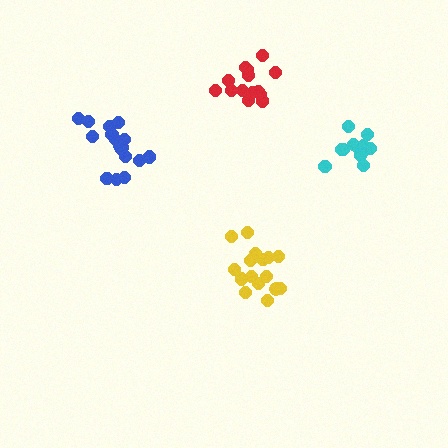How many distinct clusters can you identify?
There are 4 distinct clusters.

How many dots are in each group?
Group 1: 16 dots, Group 2: 14 dots, Group 3: 12 dots, Group 4: 17 dots (59 total).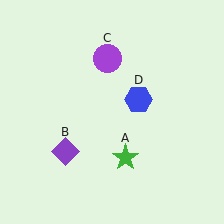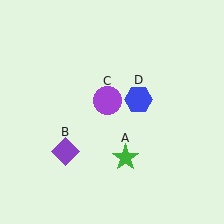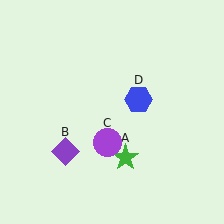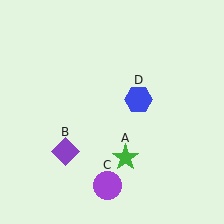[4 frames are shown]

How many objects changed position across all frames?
1 object changed position: purple circle (object C).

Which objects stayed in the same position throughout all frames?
Green star (object A) and purple diamond (object B) and blue hexagon (object D) remained stationary.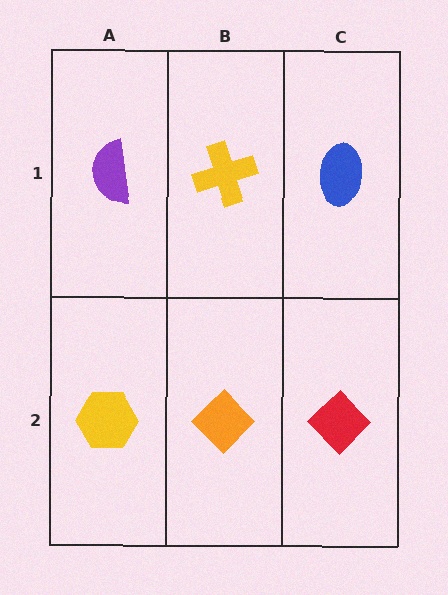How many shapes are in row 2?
3 shapes.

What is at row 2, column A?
A yellow hexagon.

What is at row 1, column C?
A blue ellipse.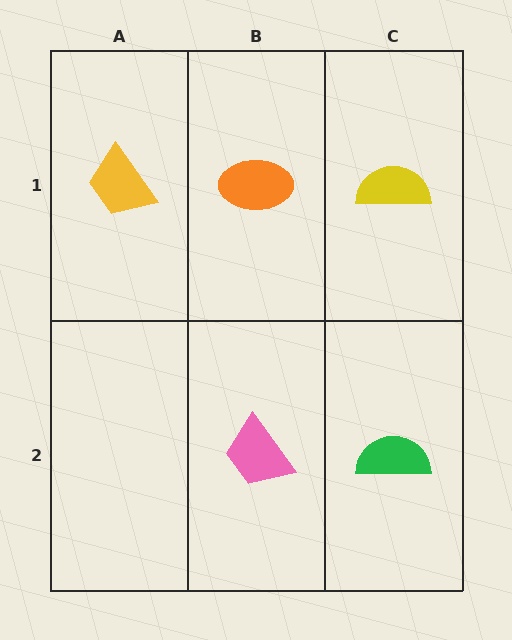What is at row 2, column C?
A green semicircle.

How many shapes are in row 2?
2 shapes.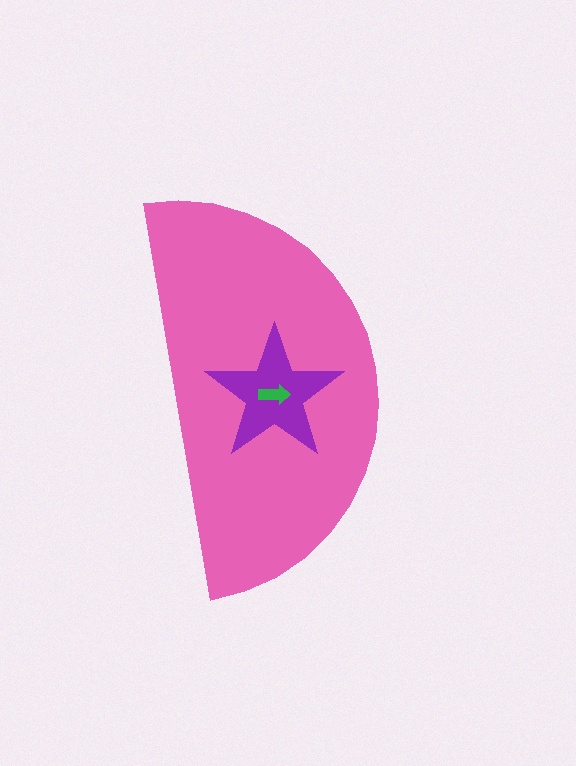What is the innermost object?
The green arrow.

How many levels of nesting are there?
3.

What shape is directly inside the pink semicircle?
The purple star.